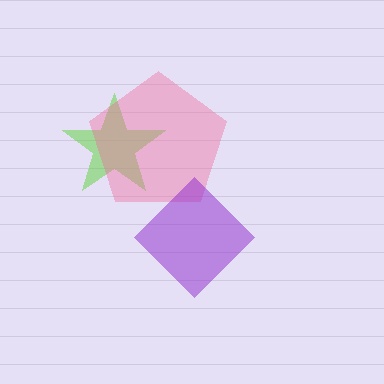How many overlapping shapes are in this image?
There are 3 overlapping shapes in the image.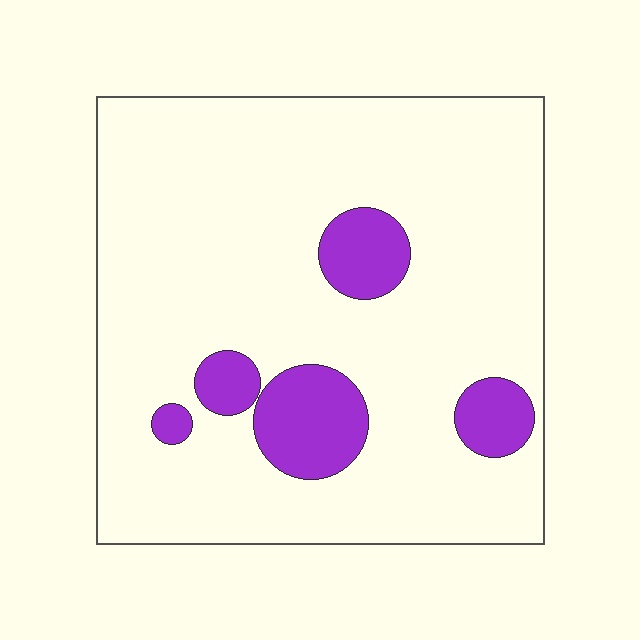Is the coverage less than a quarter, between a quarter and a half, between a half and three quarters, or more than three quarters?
Less than a quarter.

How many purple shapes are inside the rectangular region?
5.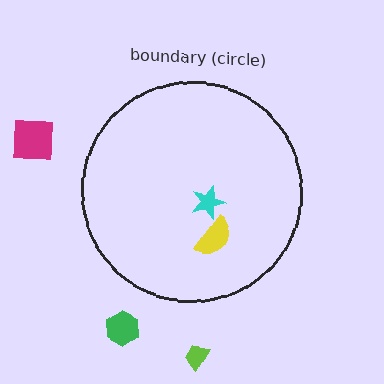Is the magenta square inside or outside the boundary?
Outside.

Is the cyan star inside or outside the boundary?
Inside.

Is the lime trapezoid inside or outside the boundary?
Outside.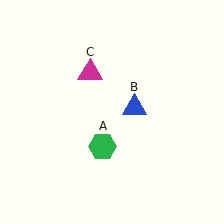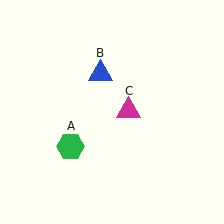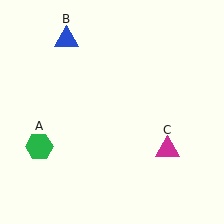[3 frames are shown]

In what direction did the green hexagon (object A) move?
The green hexagon (object A) moved left.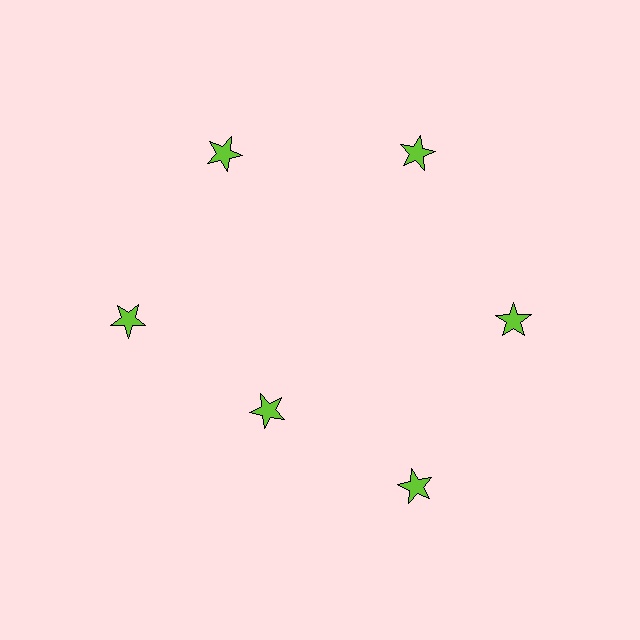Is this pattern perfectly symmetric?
No. The 6 lime stars are arranged in a ring, but one element near the 7 o'clock position is pulled inward toward the center, breaking the 6-fold rotational symmetry.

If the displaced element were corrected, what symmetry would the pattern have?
It would have 6-fold rotational symmetry — the pattern would map onto itself every 60 degrees.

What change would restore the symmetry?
The symmetry would be restored by moving it outward, back onto the ring so that all 6 stars sit at equal angles and equal distance from the center.